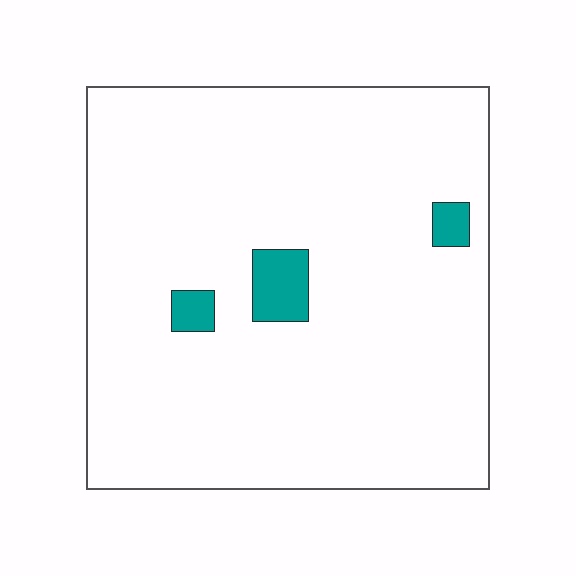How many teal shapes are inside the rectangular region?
3.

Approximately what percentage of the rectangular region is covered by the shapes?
Approximately 5%.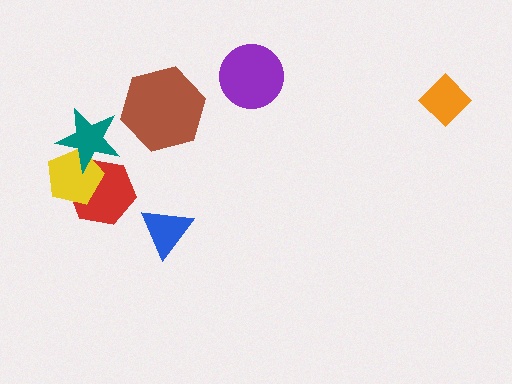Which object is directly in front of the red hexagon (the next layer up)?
The yellow pentagon is directly in front of the red hexagon.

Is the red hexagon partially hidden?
Yes, it is partially covered by another shape.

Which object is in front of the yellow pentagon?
The teal star is in front of the yellow pentagon.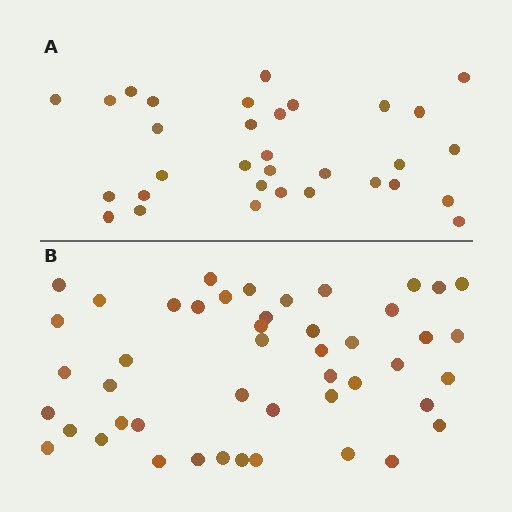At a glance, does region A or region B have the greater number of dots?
Region B (the bottom region) has more dots.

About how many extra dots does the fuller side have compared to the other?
Region B has approximately 15 more dots than region A.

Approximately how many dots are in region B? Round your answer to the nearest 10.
About 50 dots. (The exact count is 47, which rounds to 50.)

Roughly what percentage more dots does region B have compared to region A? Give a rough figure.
About 45% more.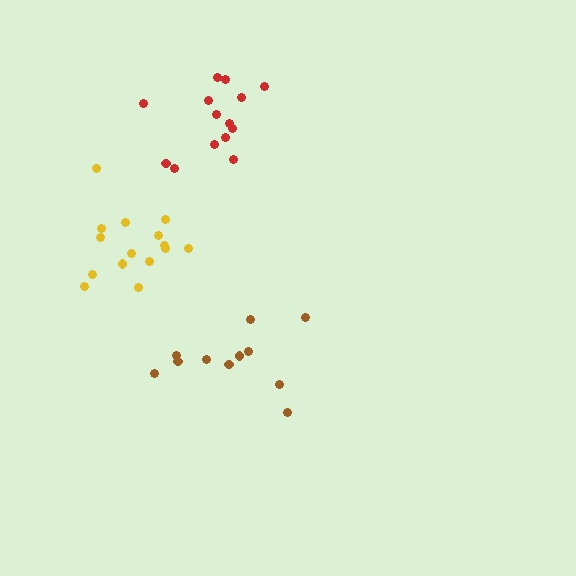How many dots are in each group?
Group 1: 14 dots, Group 2: 11 dots, Group 3: 15 dots (40 total).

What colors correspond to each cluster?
The clusters are colored: red, brown, yellow.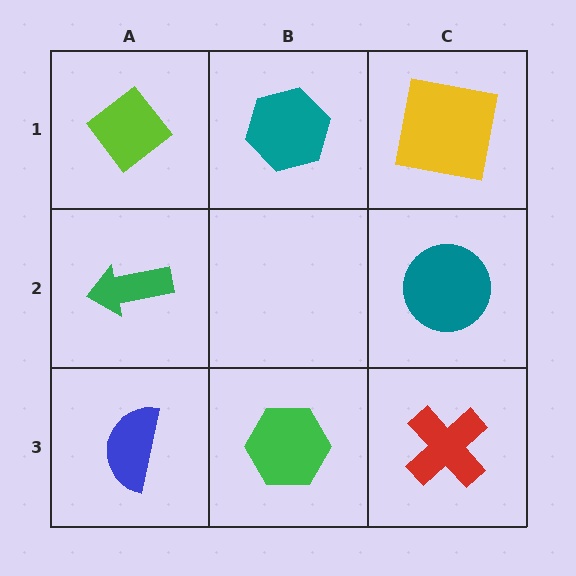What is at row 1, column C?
A yellow square.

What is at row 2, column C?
A teal circle.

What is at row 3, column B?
A green hexagon.